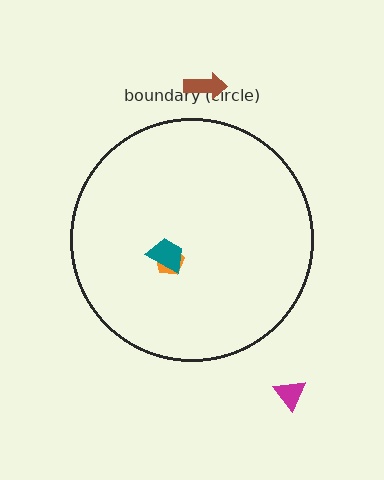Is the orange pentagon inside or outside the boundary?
Inside.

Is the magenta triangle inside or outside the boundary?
Outside.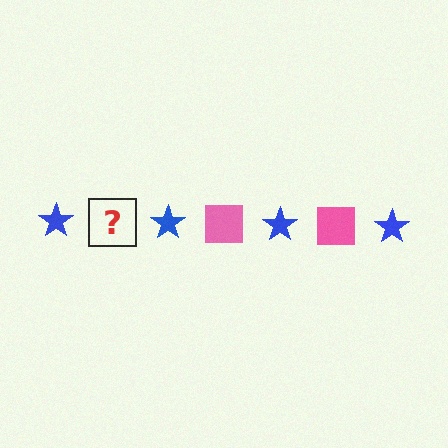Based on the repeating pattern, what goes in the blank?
The blank should be a pink square.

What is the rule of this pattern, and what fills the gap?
The rule is that the pattern alternates between blue star and pink square. The gap should be filled with a pink square.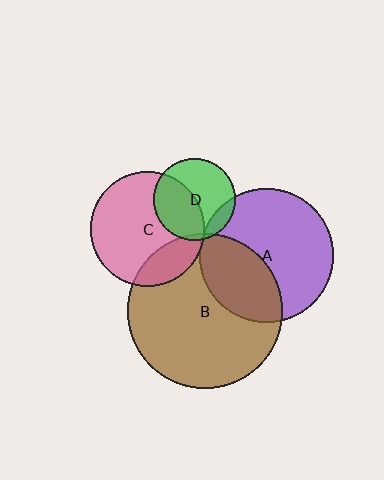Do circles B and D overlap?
Yes.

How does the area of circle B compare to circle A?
Approximately 1.3 times.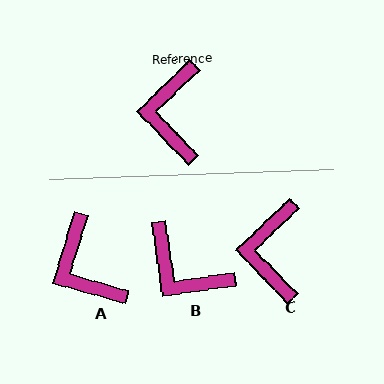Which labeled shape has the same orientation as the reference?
C.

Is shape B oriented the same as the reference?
No, it is off by about 54 degrees.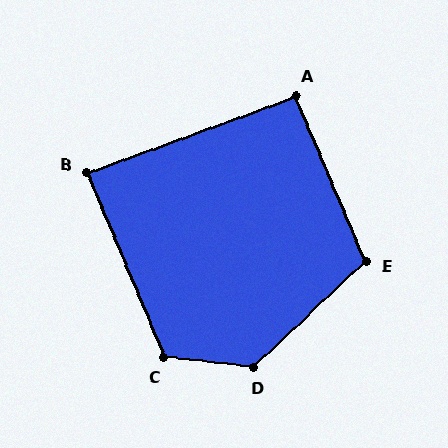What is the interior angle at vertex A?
Approximately 93 degrees (approximately right).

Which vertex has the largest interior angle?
D, at approximately 130 degrees.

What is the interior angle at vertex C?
Approximately 119 degrees (obtuse).